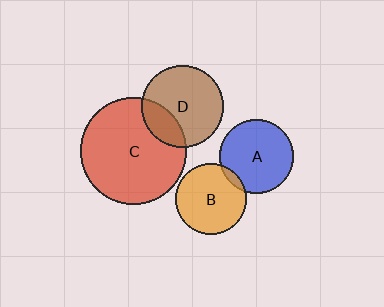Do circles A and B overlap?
Yes.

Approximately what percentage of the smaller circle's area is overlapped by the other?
Approximately 5%.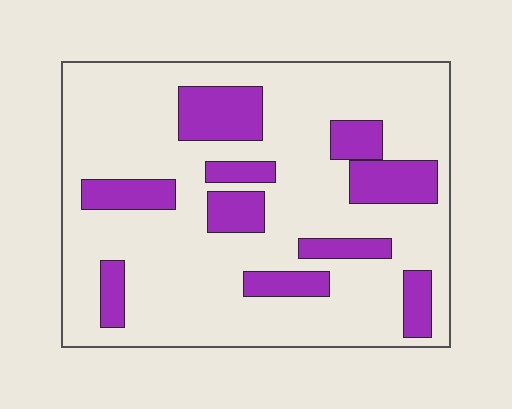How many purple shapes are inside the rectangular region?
10.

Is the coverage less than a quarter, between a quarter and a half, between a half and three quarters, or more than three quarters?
Less than a quarter.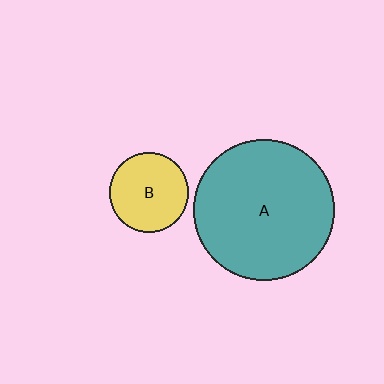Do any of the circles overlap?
No, none of the circles overlap.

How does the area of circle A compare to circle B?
Approximately 3.1 times.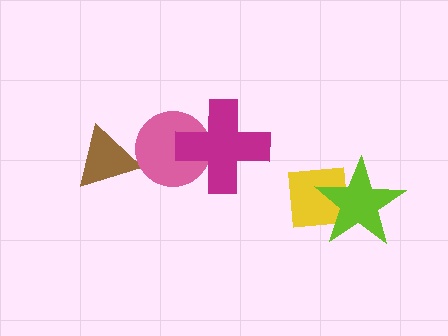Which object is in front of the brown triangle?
The pink circle is in front of the brown triangle.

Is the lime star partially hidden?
No, no other shape covers it.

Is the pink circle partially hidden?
Yes, it is partially covered by another shape.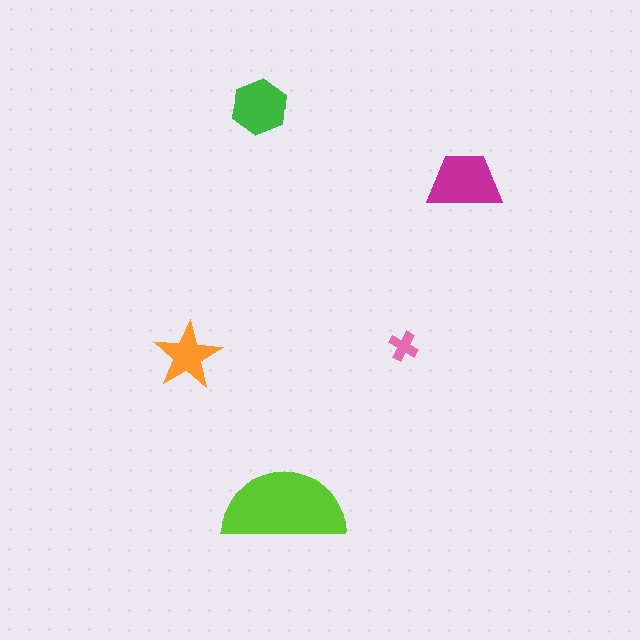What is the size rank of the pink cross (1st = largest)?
5th.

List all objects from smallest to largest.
The pink cross, the orange star, the green hexagon, the magenta trapezoid, the lime semicircle.